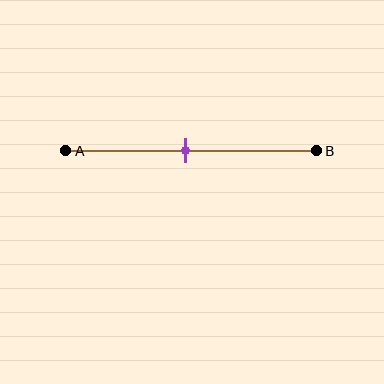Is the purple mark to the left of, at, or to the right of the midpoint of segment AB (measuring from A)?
The purple mark is approximately at the midpoint of segment AB.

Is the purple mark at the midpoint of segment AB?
Yes, the mark is approximately at the midpoint.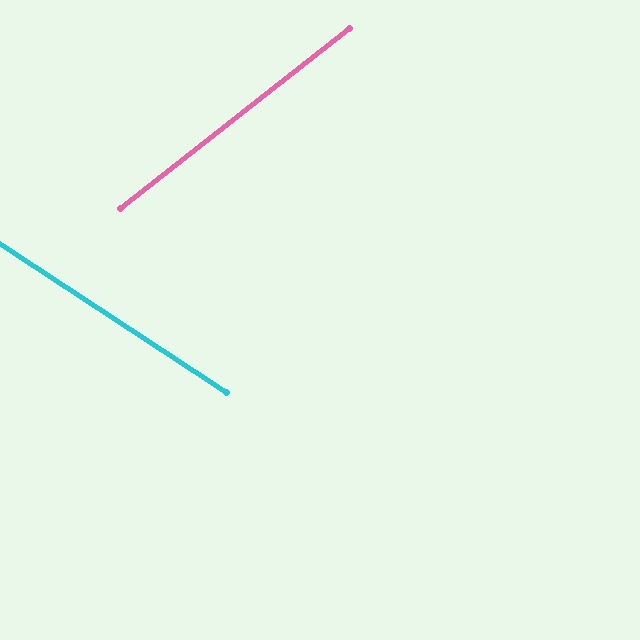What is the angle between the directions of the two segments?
Approximately 71 degrees.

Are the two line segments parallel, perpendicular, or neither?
Neither parallel nor perpendicular — they differ by about 71°.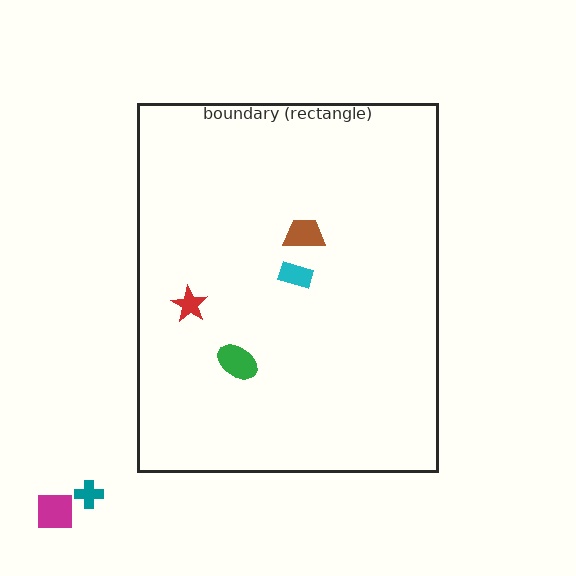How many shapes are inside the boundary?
4 inside, 2 outside.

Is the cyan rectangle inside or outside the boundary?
Inside.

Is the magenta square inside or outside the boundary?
Outside.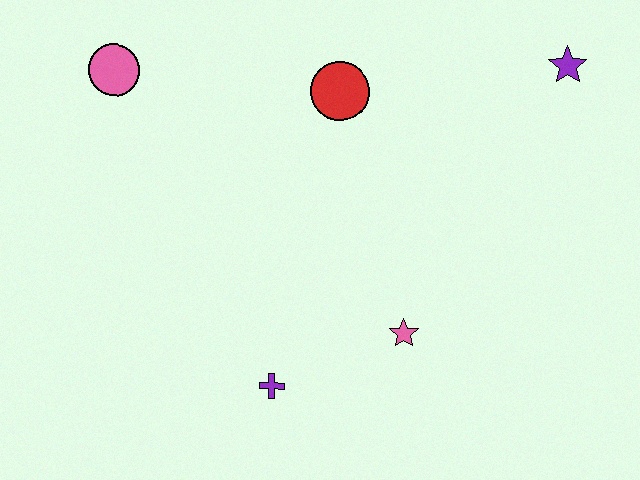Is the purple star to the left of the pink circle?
No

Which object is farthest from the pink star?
The pink circle is farthest from the pink star.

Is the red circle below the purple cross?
No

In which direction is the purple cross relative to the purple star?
The purple cross is below the purple star.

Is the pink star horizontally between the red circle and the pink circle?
No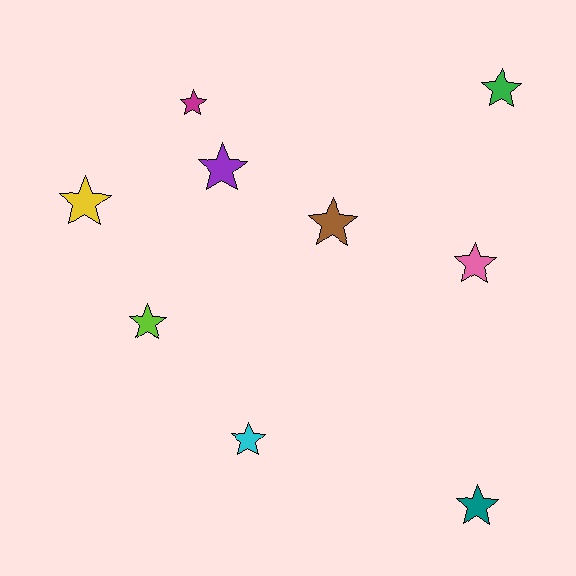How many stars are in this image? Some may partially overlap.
There are 9 stars.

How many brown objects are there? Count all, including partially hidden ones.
There is 1 brown object.